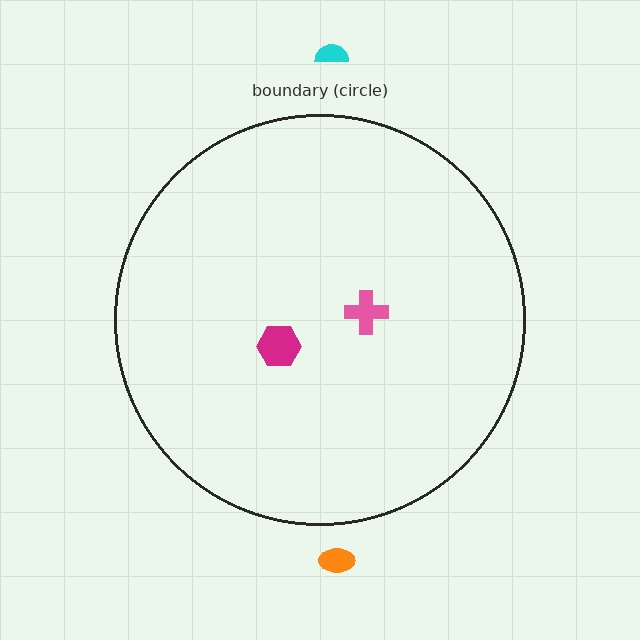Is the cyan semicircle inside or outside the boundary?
Outside.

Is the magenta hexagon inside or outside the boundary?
Inside.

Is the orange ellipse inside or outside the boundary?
Outside.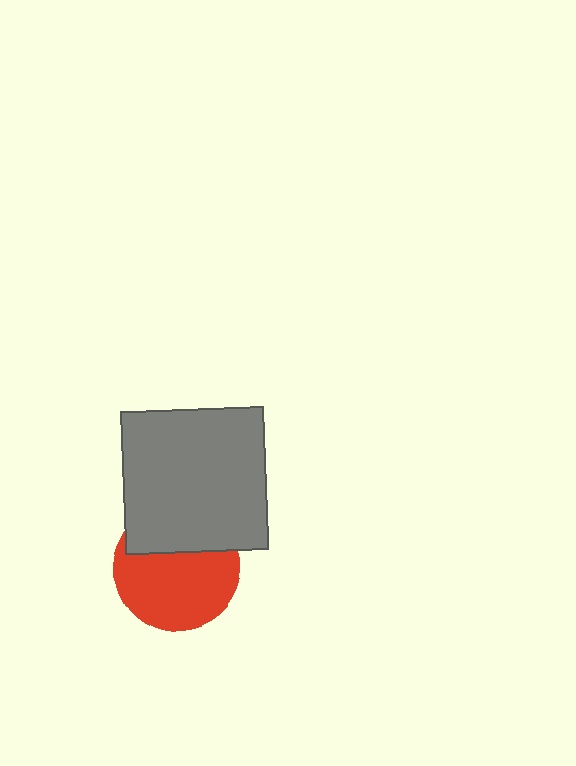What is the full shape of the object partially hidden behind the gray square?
The partially hidden object is a red circle.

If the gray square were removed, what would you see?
You would see the complete red circle.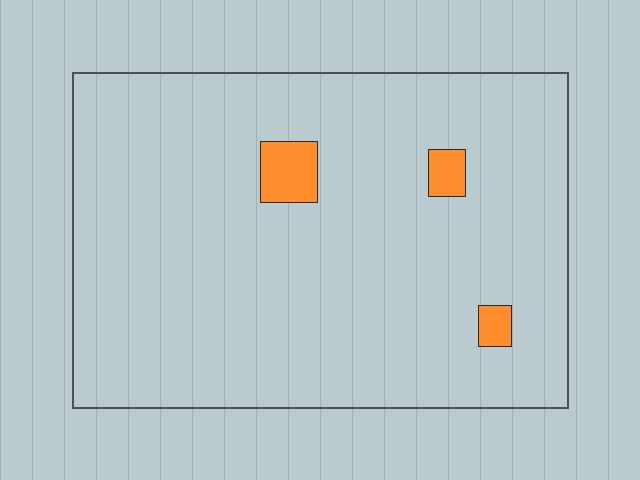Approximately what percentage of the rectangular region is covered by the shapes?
Approximately 5%.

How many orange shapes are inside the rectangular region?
3.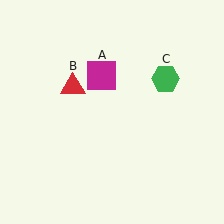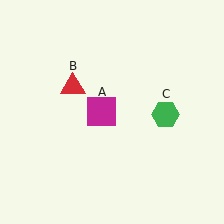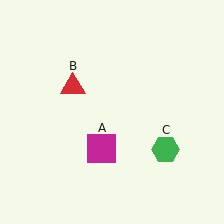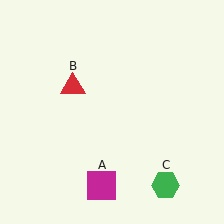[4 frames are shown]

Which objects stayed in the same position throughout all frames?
Red triangle (object B) remained stationary.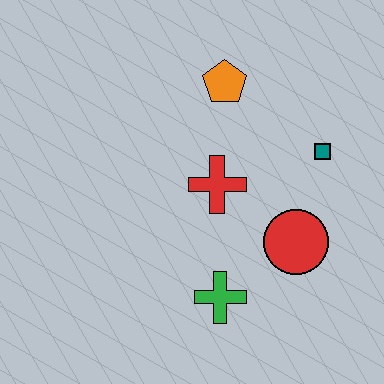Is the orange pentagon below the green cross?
No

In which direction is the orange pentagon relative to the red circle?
The orange pentagon is above the red circle.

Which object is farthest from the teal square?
The green cross is farthest from the teal square.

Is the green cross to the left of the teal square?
Yes